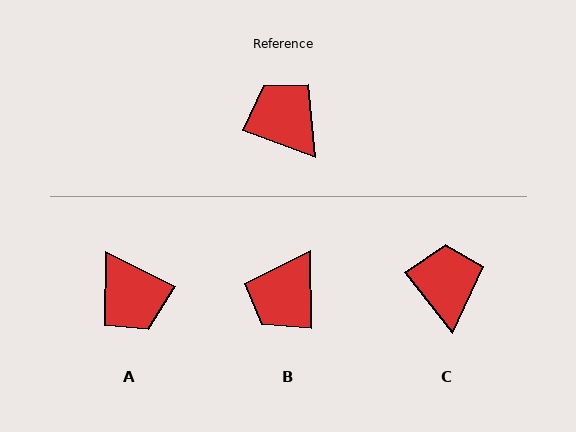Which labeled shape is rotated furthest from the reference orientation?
A, about 173 degrees away.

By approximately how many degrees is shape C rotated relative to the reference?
Approximately 31 degrees clockwise.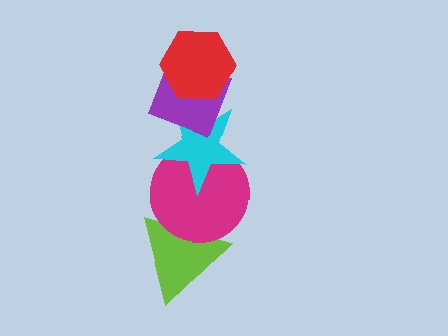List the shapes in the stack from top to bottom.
From top to bottom: the red hexagon, the purple diamond, the cyan star, the magenta circle, the lime triangle.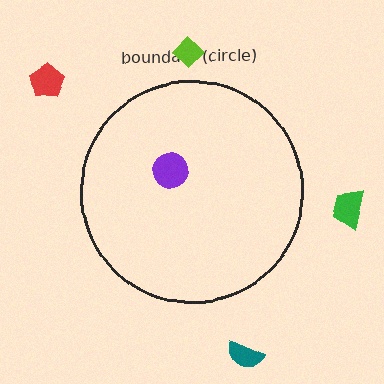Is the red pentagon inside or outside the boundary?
Outside.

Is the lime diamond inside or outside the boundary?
Outside.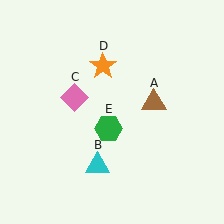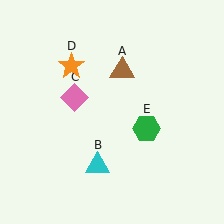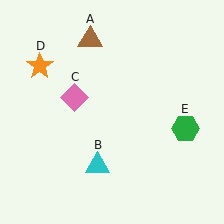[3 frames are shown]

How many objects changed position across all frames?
3 objects changed position: brown triangle (object A), orange star (object D), green hexagon (object E).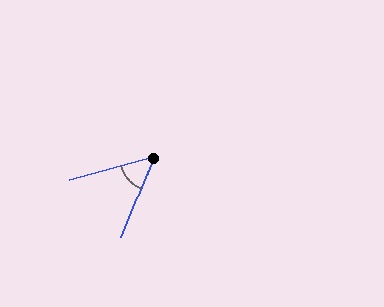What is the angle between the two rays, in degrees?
Approximately 53 degrees.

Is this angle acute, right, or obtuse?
It is acute.